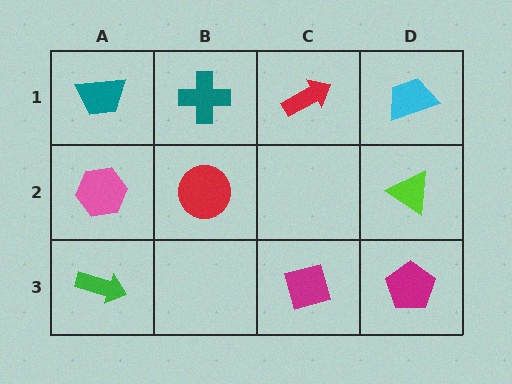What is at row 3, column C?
A magenta square.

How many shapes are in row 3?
3 shapes.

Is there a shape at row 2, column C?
No, that cell is empty.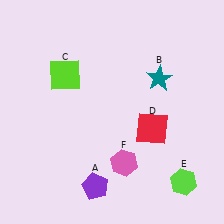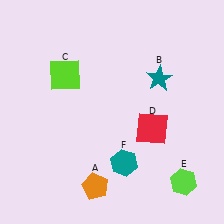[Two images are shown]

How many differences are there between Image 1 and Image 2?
There are 2 differences between the two images.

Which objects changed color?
A changed from purple to orange. F changed from pink to teal.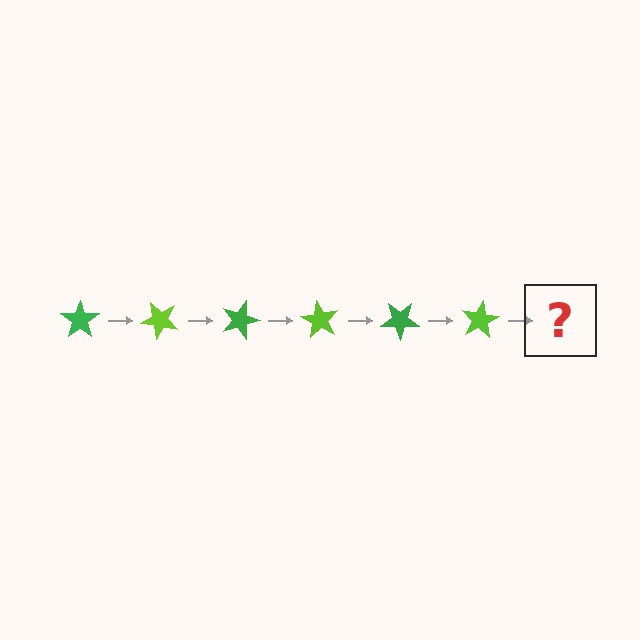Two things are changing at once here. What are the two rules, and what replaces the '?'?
The two rules are that it rotates 45 degrees each step and the color cycles through green and lime. The '?' should be a green star, rotated 270 degrees from the start.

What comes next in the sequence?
The next element should be a green star, rotated 270 degrees from the start.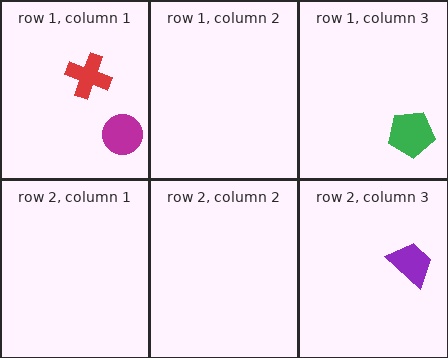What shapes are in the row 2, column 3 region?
The purple trapezoid.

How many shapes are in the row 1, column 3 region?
1.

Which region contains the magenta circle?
The row 1, column 1 region.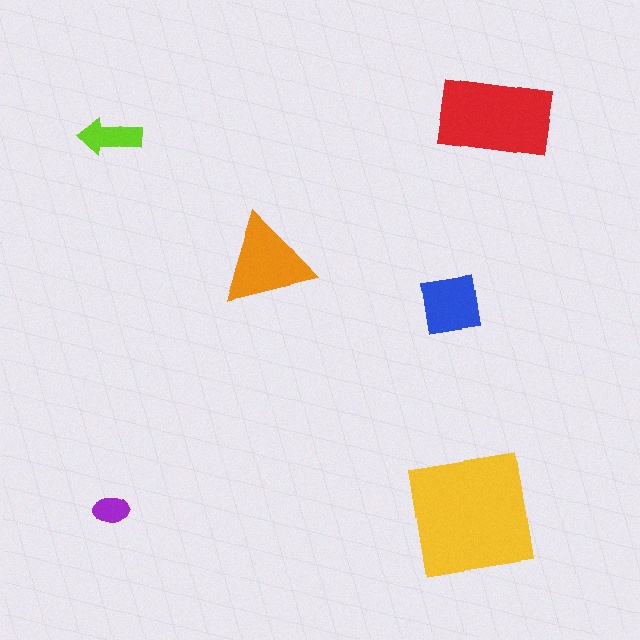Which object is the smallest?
The purple ellipse.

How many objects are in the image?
There are 6 objects in the image.